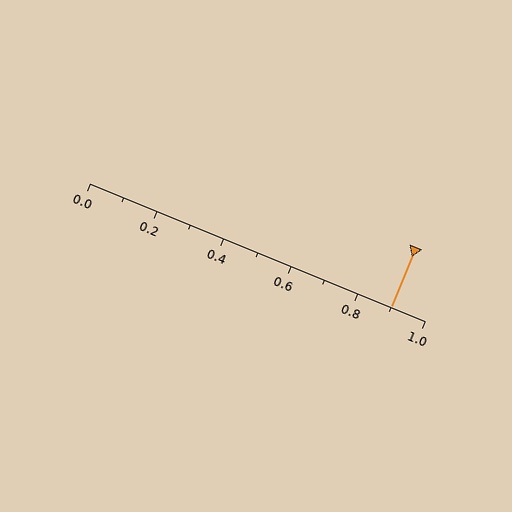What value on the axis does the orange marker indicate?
The marker indicates approximately 0.9.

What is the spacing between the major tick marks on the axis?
The major ticks are spaced 0.2 apart.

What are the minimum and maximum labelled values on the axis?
The axis runs from 0.0 to 1.0.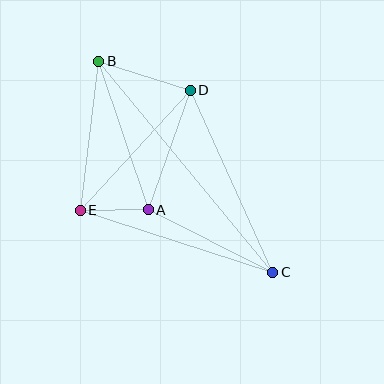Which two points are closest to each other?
Points A and E are closest to each other.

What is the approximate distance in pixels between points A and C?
The distance between A and C is approximately 139 pixels.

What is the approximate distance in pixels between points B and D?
The distance between B and D is approximately 96 pixels.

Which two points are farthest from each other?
Points B and C are farthest from each other.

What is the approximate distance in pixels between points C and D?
The distance between C and D is approximately 200 pixels.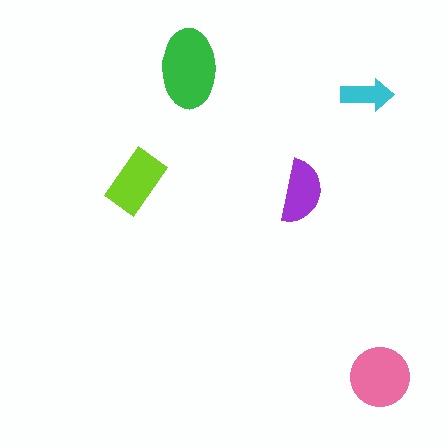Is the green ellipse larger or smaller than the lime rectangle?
Larger.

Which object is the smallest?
The cyan arrow.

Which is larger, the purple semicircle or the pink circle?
The pink circle.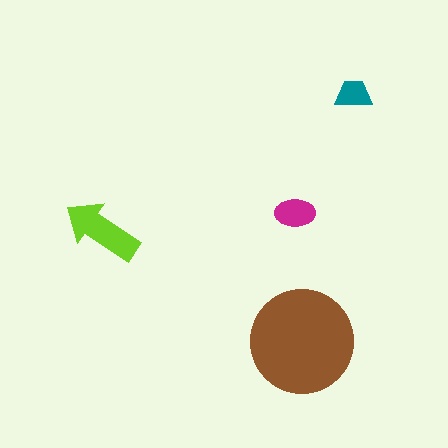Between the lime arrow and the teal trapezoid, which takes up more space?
The lime arrow.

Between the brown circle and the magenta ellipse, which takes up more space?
The brown circle.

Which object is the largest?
The brown circle.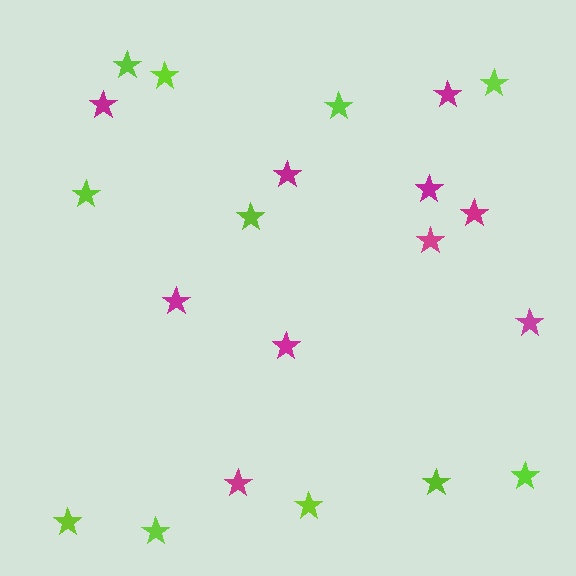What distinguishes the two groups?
There are 2 groups: one group of magenta stars (10) and one group of lime stars (11).